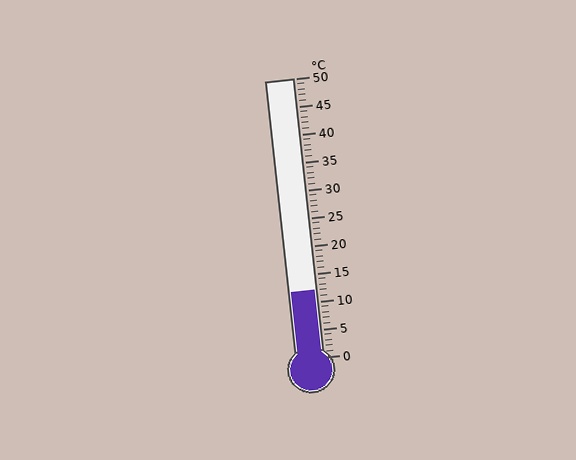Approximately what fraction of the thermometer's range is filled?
The thermometer is filled to approximately 25% of its range.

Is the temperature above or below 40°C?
The temperature is below 40°C.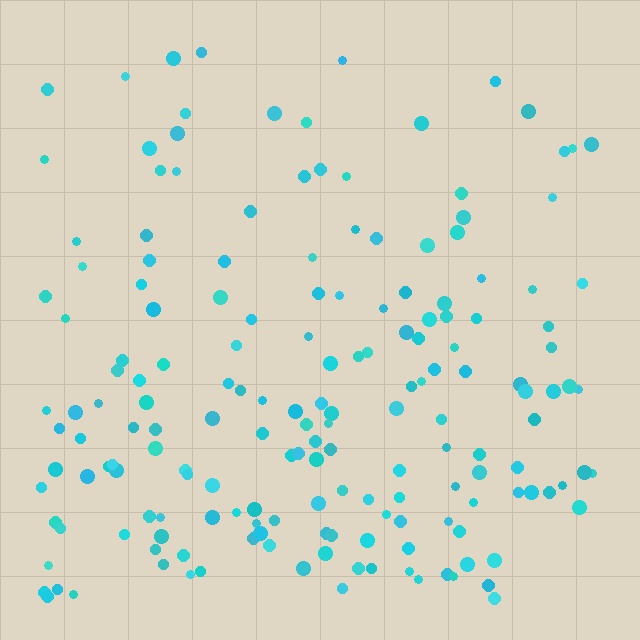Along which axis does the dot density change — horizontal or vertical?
Vertical.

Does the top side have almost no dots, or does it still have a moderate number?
Still a moderate number, just noticeably fewer than the bottom.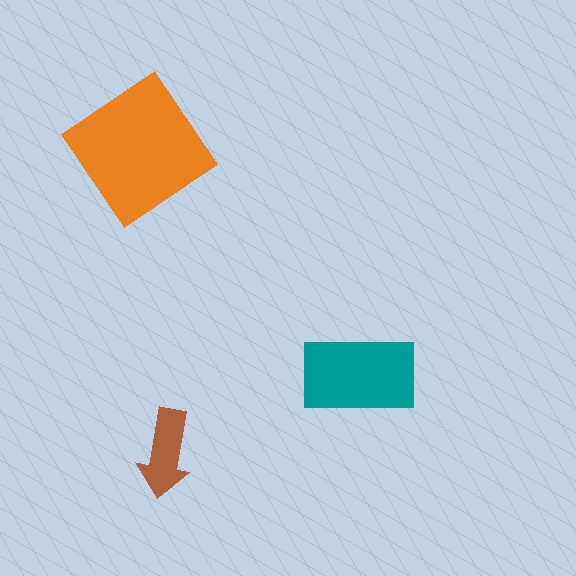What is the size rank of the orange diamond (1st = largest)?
1st.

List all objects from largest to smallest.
The orange diamond, the teal rectangle, the brown arrow.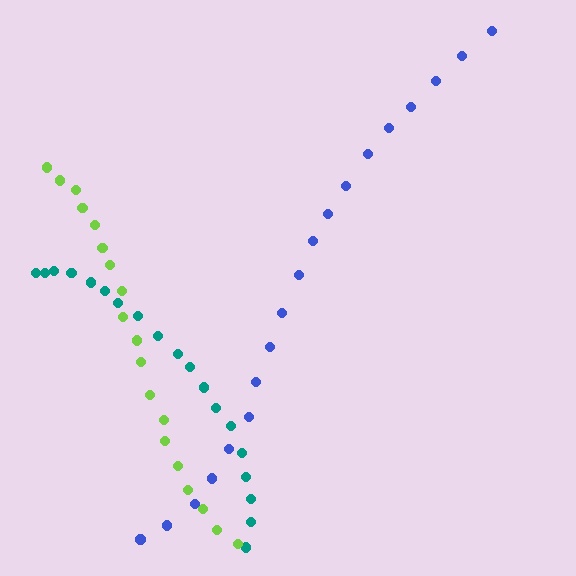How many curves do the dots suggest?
There are 3 distinct paths.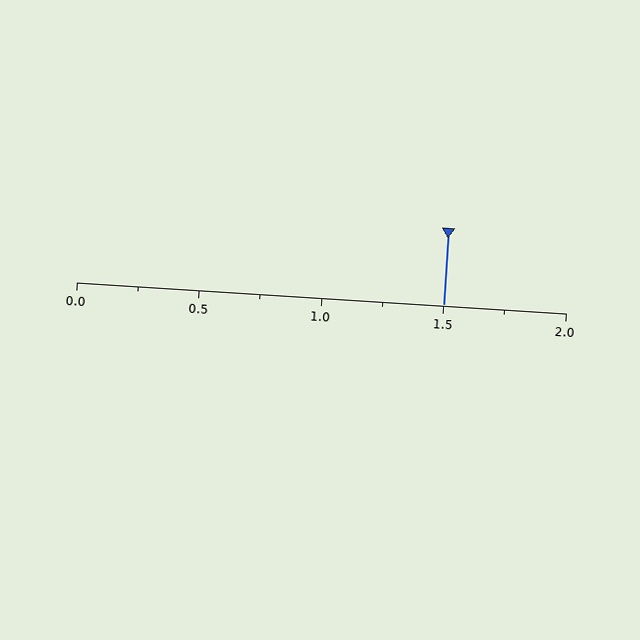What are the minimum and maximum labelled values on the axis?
The axis runs from 0.0 to 2.0.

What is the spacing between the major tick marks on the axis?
The major ticks are spaced 0.5 apart.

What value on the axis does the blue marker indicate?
The marker indicates approximately 1.5.